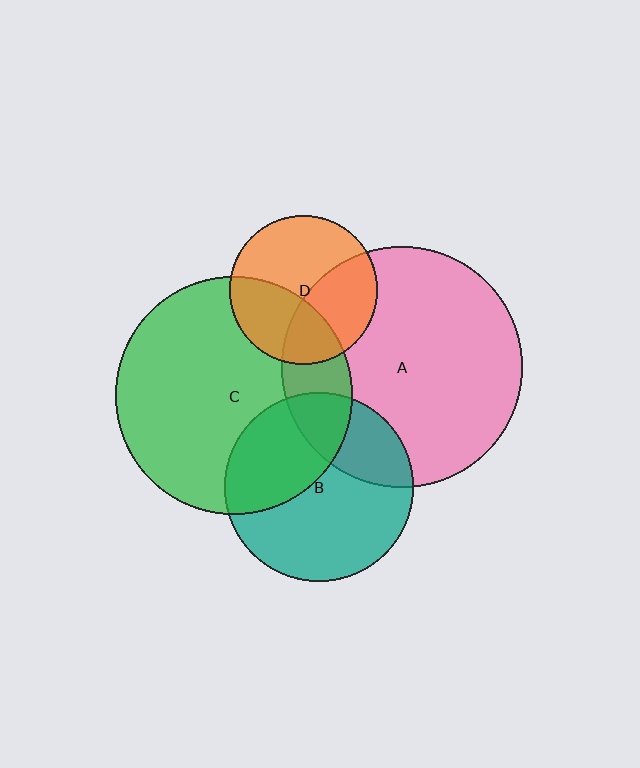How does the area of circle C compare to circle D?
Approximately 2.6 times.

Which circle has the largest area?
Circle A (pink).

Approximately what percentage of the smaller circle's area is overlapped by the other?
Approximately 40%.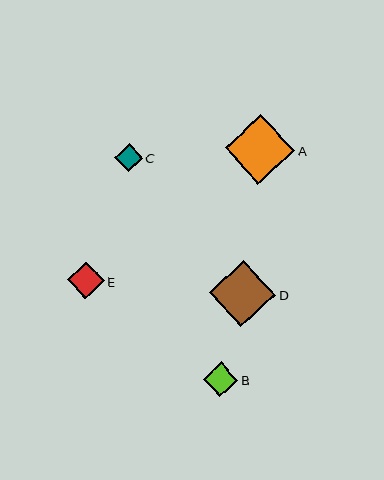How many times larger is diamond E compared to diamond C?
Diamond E is approximately 1.3 times the size of diamond C.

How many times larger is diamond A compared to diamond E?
Diamond A is approximately 1.9 times the size of diamond E.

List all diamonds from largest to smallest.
From largest to smallest: A, D, E, B, C.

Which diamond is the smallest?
Diamond C is the smallest with a size of approximately 28 pixels.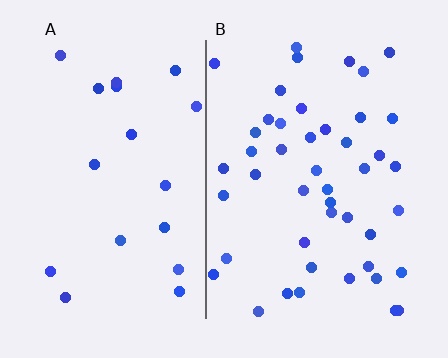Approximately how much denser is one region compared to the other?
Approximately 2.4× — region B over region A.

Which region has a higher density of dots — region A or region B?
B (the right).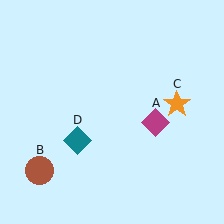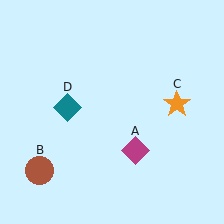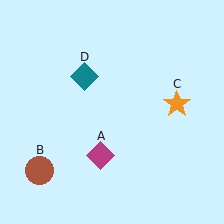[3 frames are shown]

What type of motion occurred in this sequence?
The magenta diamond (object A), teal diamond (object D) rotated clockwise around the center of the scene.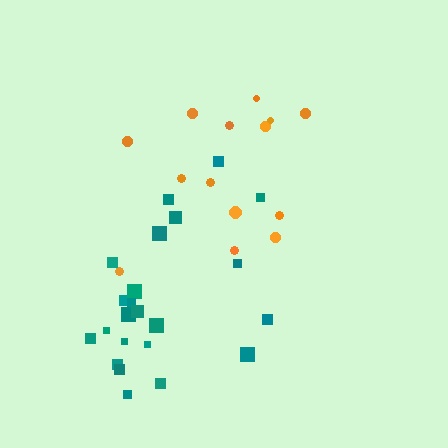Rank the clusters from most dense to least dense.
teal, orange.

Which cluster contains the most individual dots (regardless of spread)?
Teal (23).